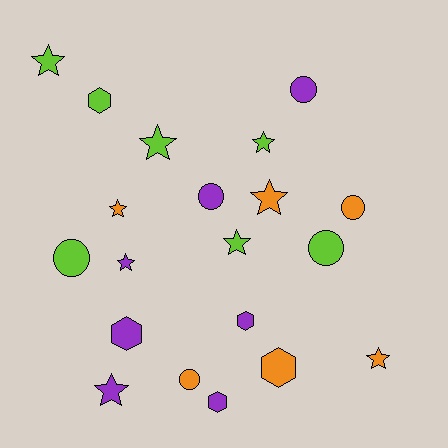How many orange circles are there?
There are 2 orange circles.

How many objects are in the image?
There are 20 objects.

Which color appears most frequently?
Purple, with 7 objects.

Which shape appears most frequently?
Star, with 9 objects.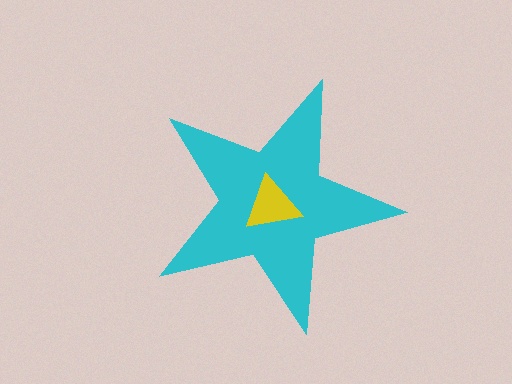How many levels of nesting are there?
2.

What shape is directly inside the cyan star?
The yellow triangle.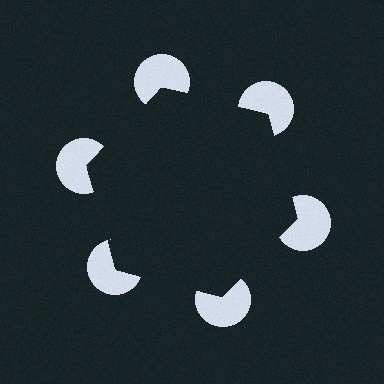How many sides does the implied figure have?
6 sides.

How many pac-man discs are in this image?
There are 6 — one at each vertex of the illusory hexagon.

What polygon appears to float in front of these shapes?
An illusory hexagon — its edges are inferred from the aligned wedge cuts in the pac-man discs, not physically drawn.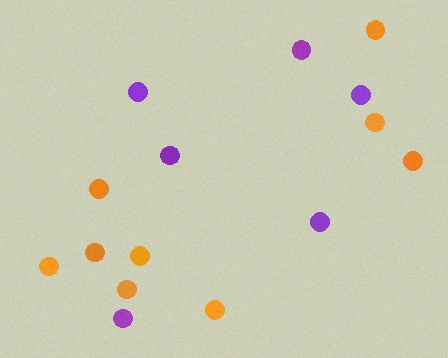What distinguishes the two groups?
There are 2 groups: one group of orange circles (9) and one group of purple circles (6).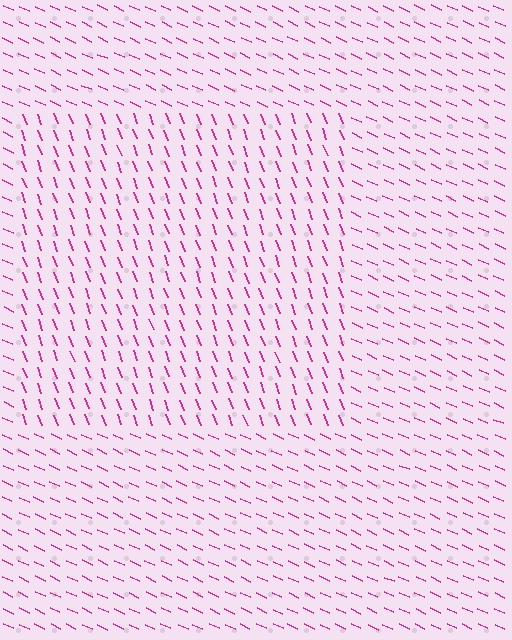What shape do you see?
I see a rectangle.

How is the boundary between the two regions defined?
The boundary is defined purely by a change in line orientation (approximately 45 degrees difference). All lines are the same color and thickness.